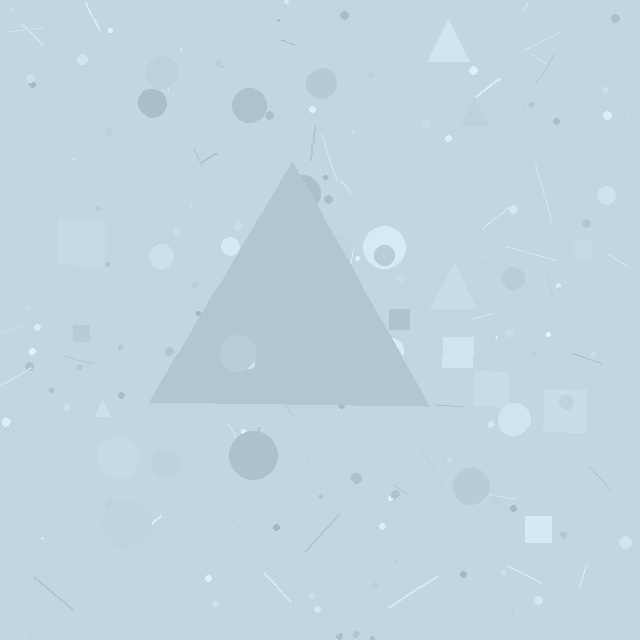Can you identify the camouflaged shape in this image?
The camouflaged shape is a triangle.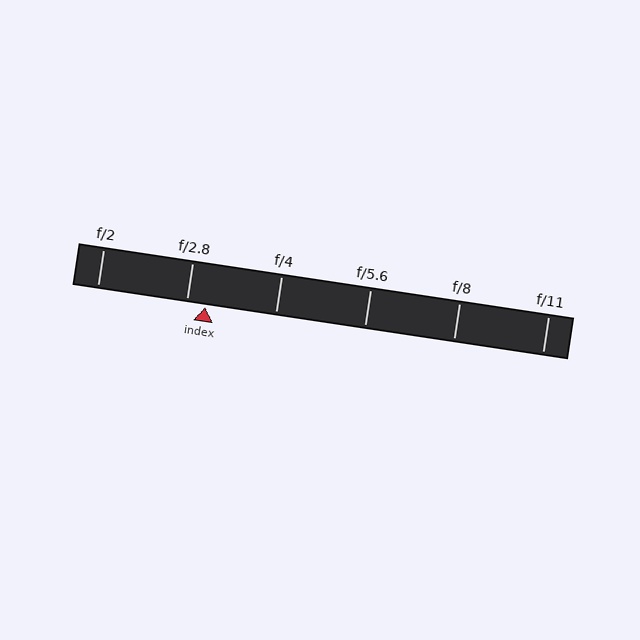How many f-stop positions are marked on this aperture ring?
There are 6 f-stop positions marked.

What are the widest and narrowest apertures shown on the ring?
The widest aperture shown is f/2 and the narrowest is f/11.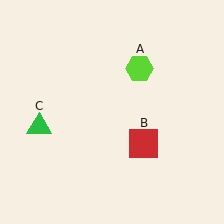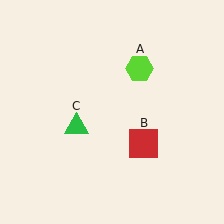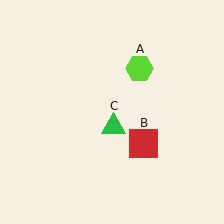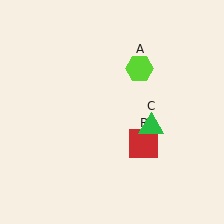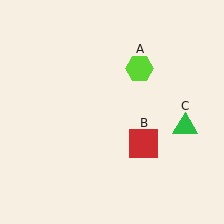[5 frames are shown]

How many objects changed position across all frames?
1 object changed position: green triangle (object C).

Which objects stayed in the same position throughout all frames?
Lime hexagon (object A) and red square (object B) remained stationary.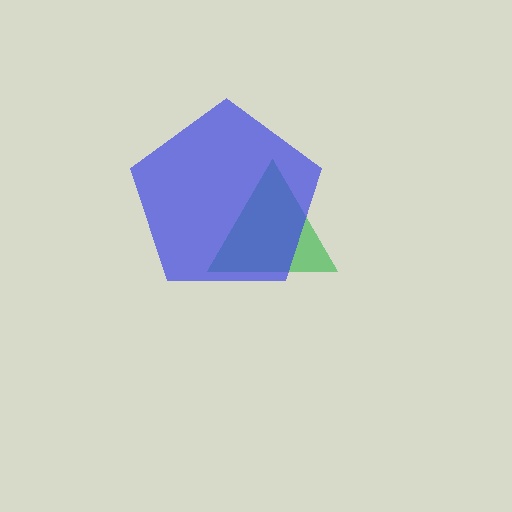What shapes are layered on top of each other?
The layered shapes are: a green triangle, a blue pentagon.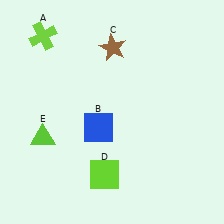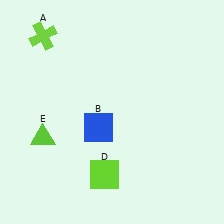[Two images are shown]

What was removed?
The brown star (C) was removed in Image 2.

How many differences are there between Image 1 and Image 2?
There is 1 difference between the two images.